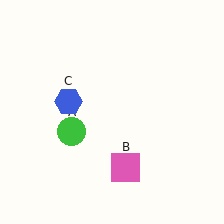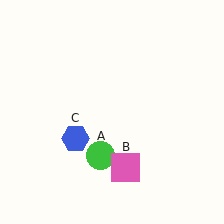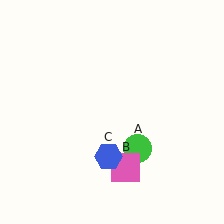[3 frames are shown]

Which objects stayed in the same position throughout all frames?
Pink square (object B) remained stationary.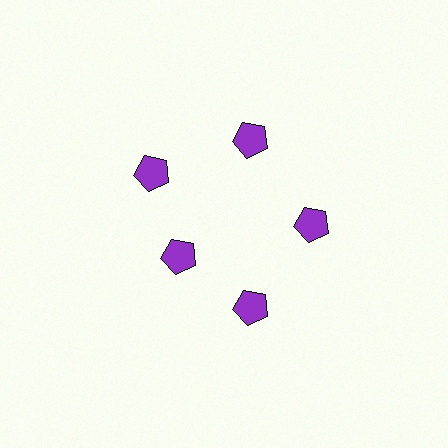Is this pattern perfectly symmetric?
No. The 5 purple pentagons are arranged in a ring, but one element near the 8 o'clock position is pulled inward toward the center, breaking the 5-fold rotational symmetry.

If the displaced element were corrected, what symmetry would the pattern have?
It would have 5-fold rotational symmetry — the pattern would map onto itself every 72 degrees.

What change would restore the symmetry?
The symmetry would be restored by moving it outward, back onto the ring so that all 5 pentagons sit at equal angles and equal distance from the center.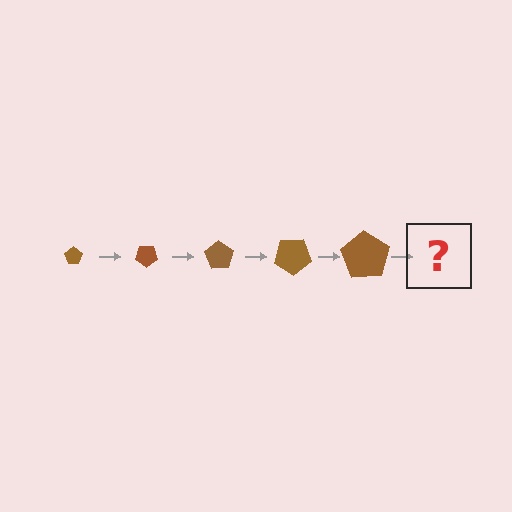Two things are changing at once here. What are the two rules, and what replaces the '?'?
The two rules are that the pentagon grows larger each step and it rotates 35 degrees each step. The '?' should be a pentagon, larger than the previous one and rotated 175 degrees from the start.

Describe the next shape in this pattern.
It should be a pentagon, larger than the previous one and rotated 175 degrees from the start.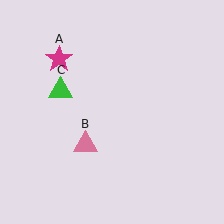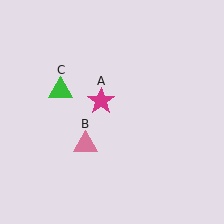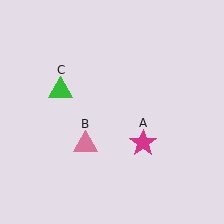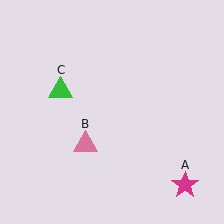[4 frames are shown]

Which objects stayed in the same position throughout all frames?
Pink triangle (object B) and green triangle (object C) remained stationary.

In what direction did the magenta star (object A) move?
The magenta star (object A) moved down and to the right.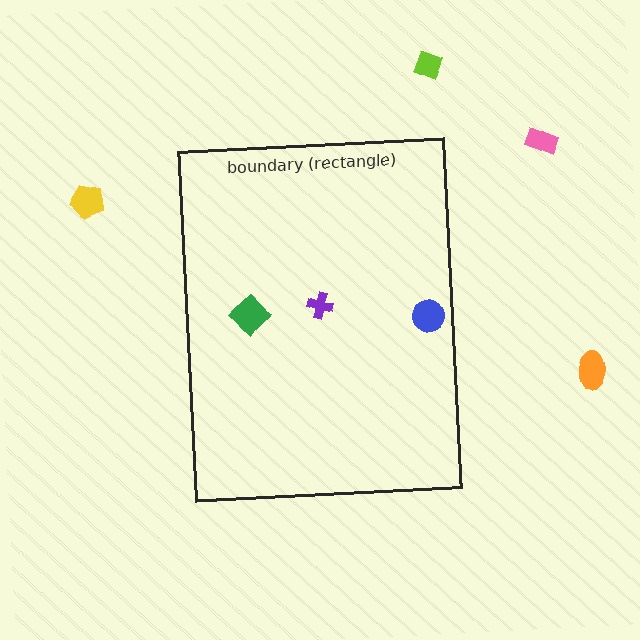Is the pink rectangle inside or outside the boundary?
Outside.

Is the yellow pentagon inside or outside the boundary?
Outside.